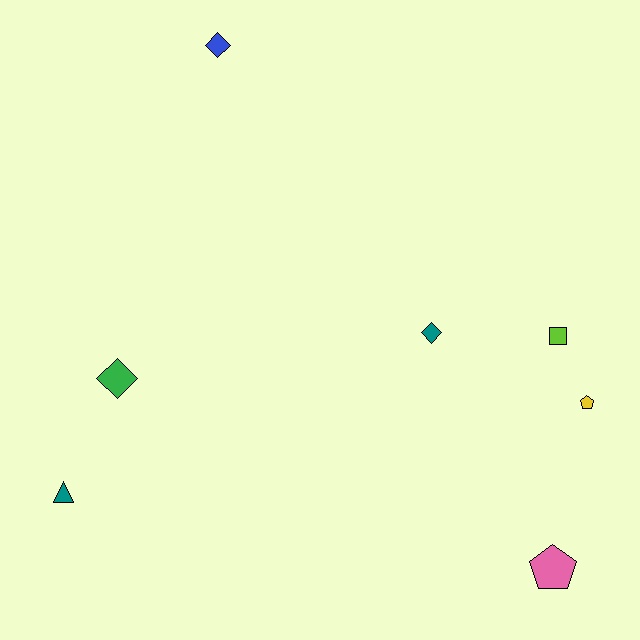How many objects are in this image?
There are 7 objects.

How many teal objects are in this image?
There are 2 teal objects.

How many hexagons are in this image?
There are no hexagons.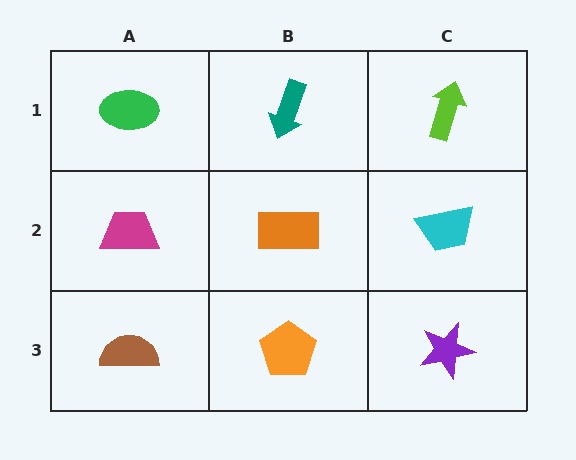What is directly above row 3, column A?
A magenta trapezoid.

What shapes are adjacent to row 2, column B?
A teal arrow (row 1, column B), an orange pentagon (row 3, column B), a magenta trapezoid (row 2, column A), a cyan trapezoid (row 2, column C).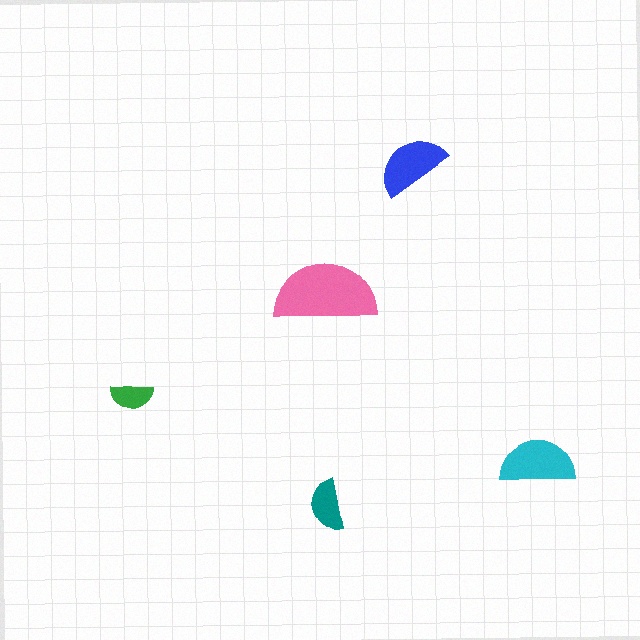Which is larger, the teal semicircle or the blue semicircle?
The blue one.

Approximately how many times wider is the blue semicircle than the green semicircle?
About 1.5 times wider.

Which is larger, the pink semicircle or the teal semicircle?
The pink one.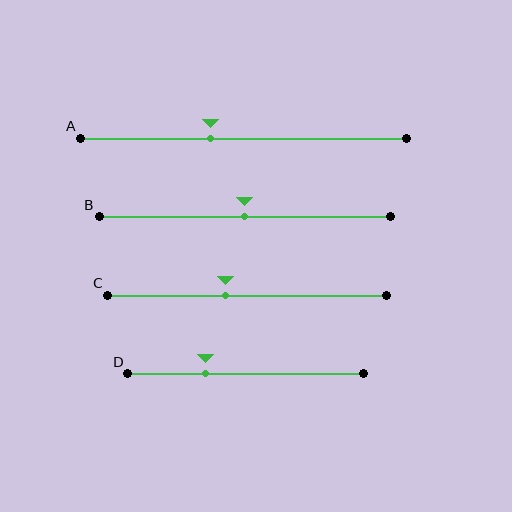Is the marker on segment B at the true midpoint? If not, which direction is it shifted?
Yes, the marker on segment B is at the true midpoint.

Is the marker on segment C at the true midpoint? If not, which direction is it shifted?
No, the marker on segment C is shifted to the left by about 8% of the segment length.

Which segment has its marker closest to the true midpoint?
Segment B has its marker closest to the true midpoint.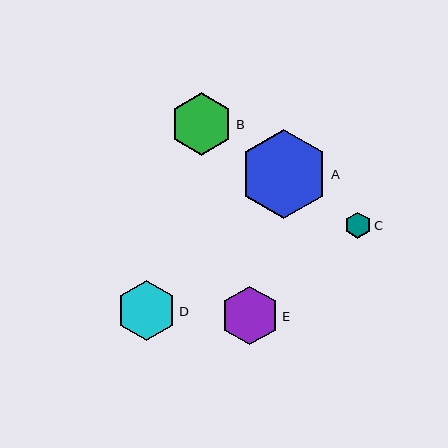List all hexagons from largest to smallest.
From largest to smallest: A, B, D, E, C.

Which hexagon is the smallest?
Hexagon C is the smallest with a size of approximately 26 pixels.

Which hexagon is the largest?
Hexagon A is the largest with a size of approximately 89 pixels.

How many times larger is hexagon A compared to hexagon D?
Hexagon A is approximately 1.5 times the size of hexagon D.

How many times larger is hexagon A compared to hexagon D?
Hexagon A is approximately 1.5 times the size of hexagon D.